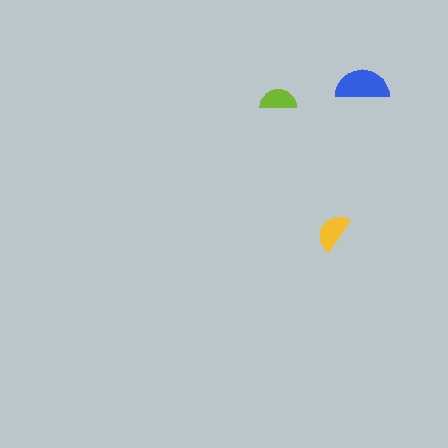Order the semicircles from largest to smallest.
the blue one, the yellow one, the lime one.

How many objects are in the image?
There are 3 objects in the image.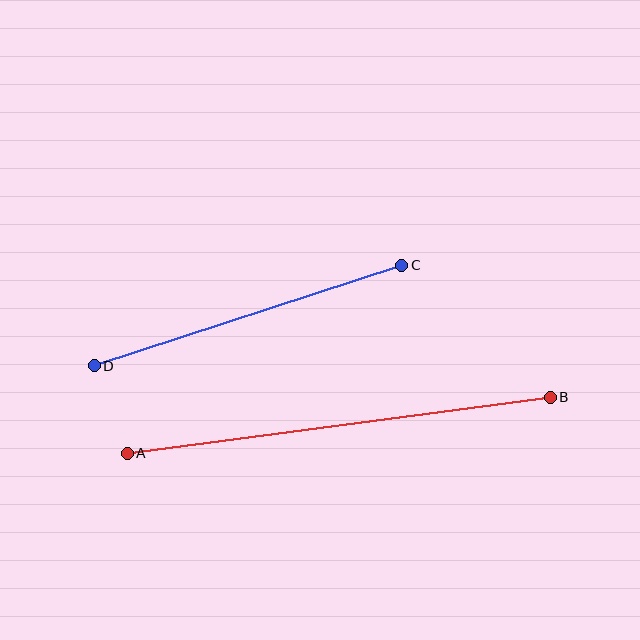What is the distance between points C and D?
The distance is approximately 324 pixels.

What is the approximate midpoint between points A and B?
The midpoint is at approximately (339, 425) pixels.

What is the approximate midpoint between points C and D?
The midpoint is at approximately (248, 316) pixels.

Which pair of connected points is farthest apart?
Points A and B are farthest apart.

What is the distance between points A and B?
The distance is approximately 427 pixels.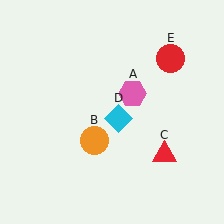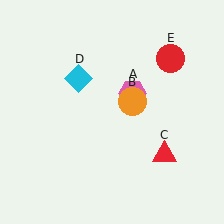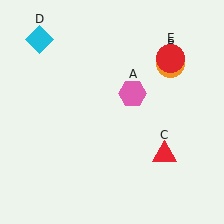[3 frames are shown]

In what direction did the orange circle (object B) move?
The orange circle (object B) moved up and to the right.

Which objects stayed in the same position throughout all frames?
Pink hexagon (object A) and red triangle (object C) and red circle (object E) remained stationary.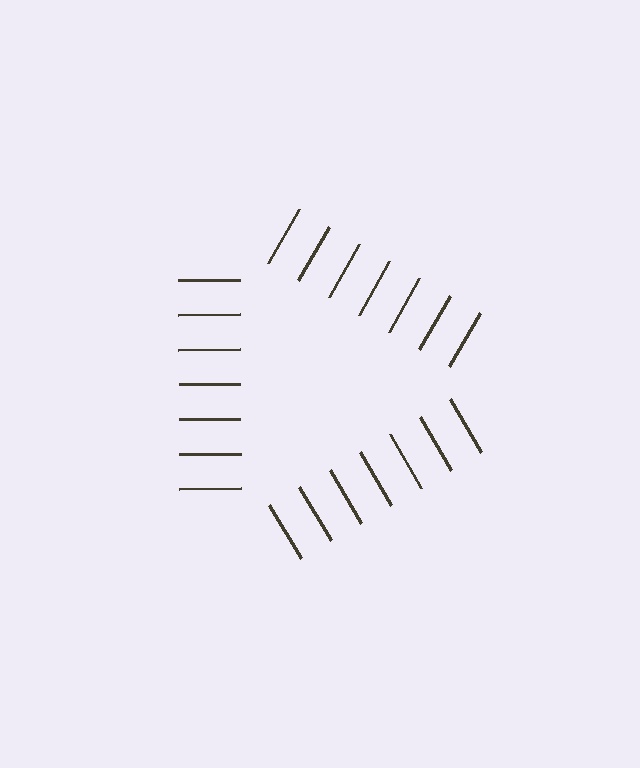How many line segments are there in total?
21 — 7 along each of the 3 edges.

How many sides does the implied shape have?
3 sides — the line-ends trace a triangle.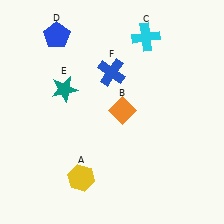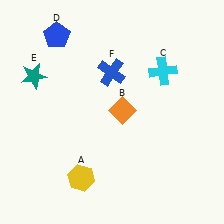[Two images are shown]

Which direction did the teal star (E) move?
The teal star (E) moved left.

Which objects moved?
The objects that moved are: the cyan cross (C), the teal star (E).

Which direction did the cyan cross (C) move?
The cyan cross (C) moved down.